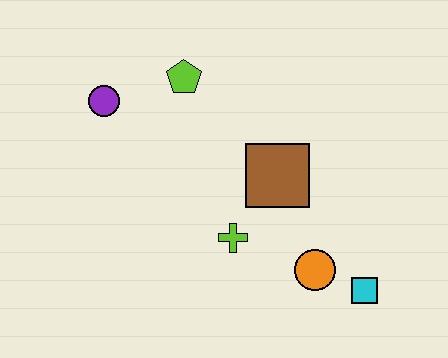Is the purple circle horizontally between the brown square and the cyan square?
No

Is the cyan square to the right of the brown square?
Yes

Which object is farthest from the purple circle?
The cyan square is farthest from the purple circle.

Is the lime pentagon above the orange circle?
Yes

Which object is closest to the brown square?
The lime cross is closest to the brown square.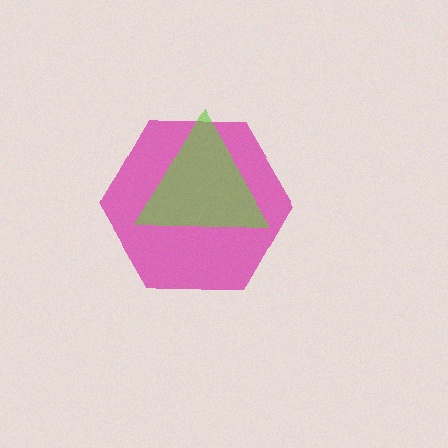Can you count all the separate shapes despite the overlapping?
Yes, there are 2 separate shapes.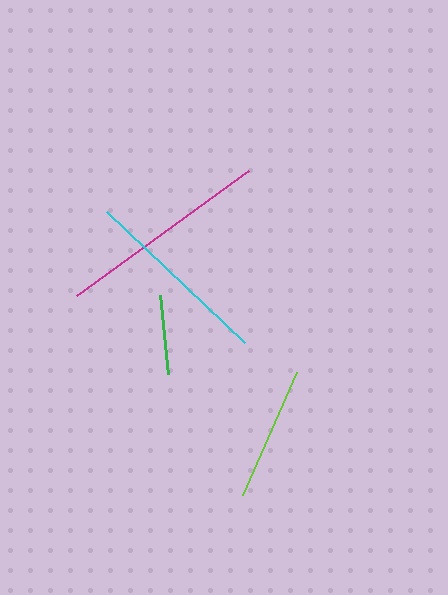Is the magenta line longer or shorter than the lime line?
The magenta line is longer than the lime line.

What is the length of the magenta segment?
The magenta segment is approximately 213 pixels long.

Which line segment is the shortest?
The green line is the shortest at approximately 79 pixels.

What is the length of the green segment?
The green segment is approximately 79 pixels long.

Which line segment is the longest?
The magenta line is the longest at approximately 213 pixels.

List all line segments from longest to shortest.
From longest to shortest: magenta, cyan, lime, green.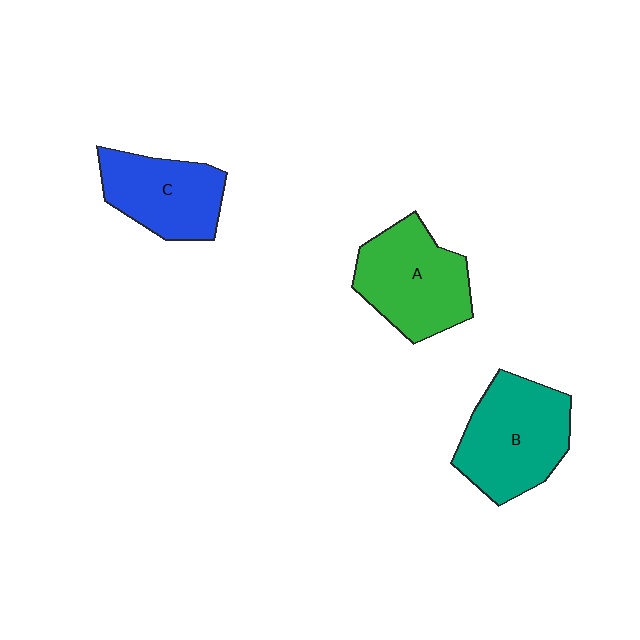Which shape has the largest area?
Shape B (teal).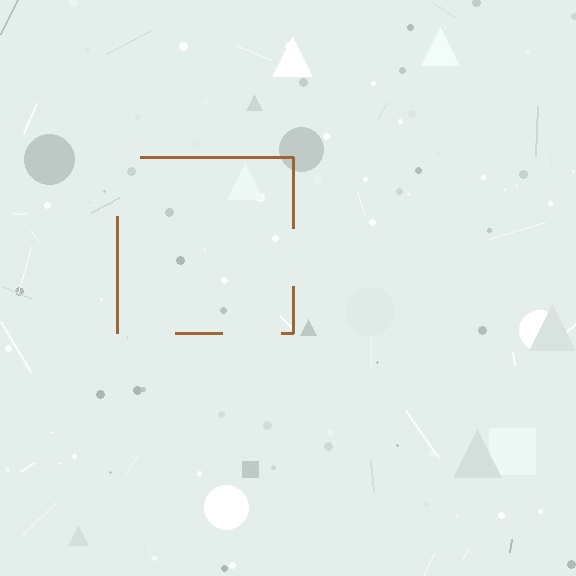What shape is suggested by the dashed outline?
The dashed outline suggests a square.